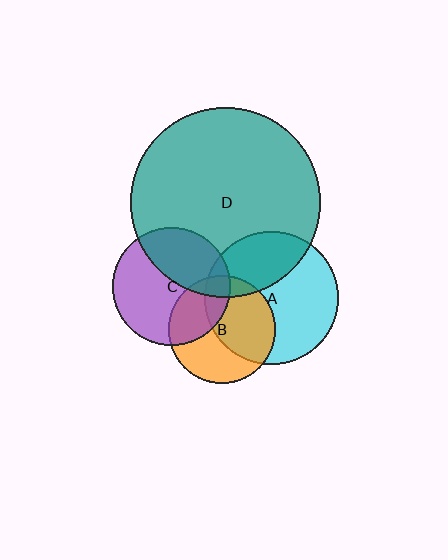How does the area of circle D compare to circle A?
Approximately 2.0 times.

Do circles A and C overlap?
Yes.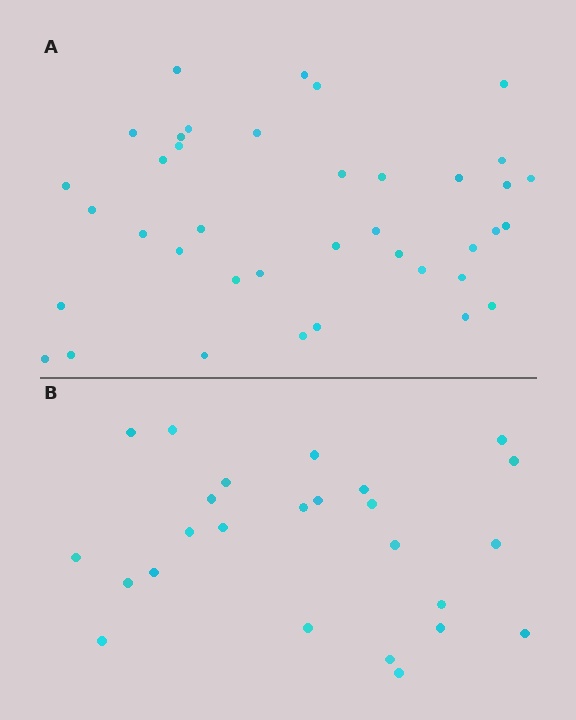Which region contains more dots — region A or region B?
Region A (the top region) has more dots.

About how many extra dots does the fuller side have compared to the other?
Region A has approximately 15 more dots than region B.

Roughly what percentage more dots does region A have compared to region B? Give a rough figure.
About 55% more.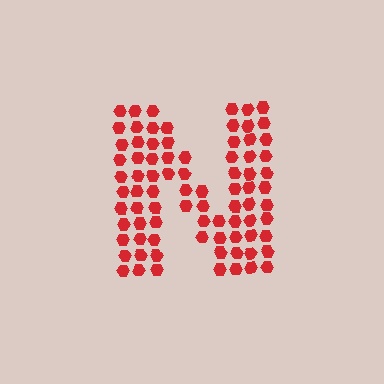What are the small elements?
The small elements are hexagons.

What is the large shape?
The large shape is the letter N.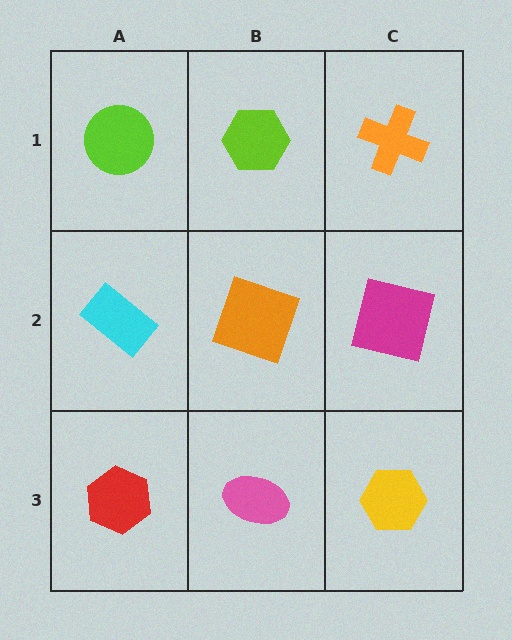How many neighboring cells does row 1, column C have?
2.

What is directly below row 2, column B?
A pink ellipse.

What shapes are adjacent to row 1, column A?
A cyan rectangle (row 2, column A), a lime hexagon (row 1, column B).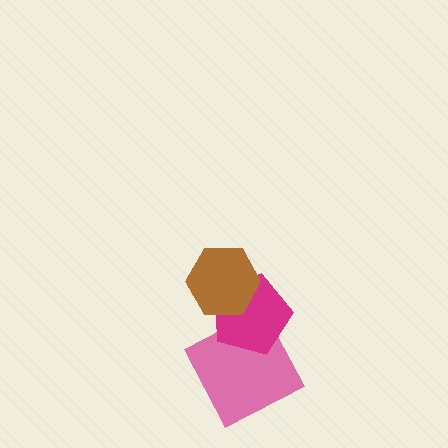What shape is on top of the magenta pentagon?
The brown hexagon is on top of the magenta pentagon.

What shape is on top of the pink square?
The magenta pentagon is on top of the pink square.